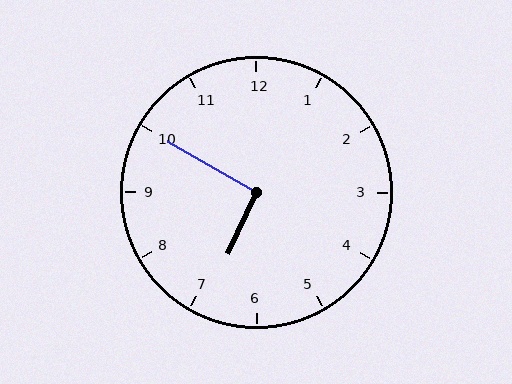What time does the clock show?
6:50.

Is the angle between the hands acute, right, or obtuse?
It is right.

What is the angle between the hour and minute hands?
Approximately 95 degrees.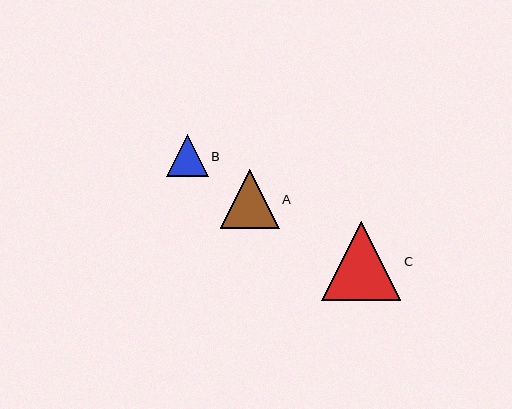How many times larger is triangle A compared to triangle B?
Triangle A is approximately 1.4 times the size of triangle B.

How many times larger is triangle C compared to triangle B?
Triangle C is approximately 1.9 times the size of triangle B.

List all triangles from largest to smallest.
From largest to smallest: C, A, B.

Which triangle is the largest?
Triangle C is the largest with a size of approximately 79 pixels.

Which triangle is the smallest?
Triangle B is the smallest with a size of approximately 42 pixels.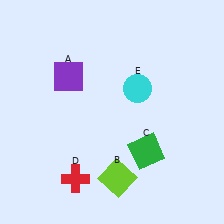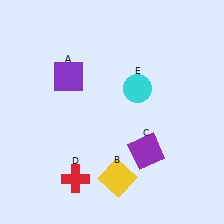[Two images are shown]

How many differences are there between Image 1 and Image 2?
There are 2 differences between the two images.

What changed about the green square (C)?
In Image 1, C is green. In Image 2, it changed to purple.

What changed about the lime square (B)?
In Image 1, B is lime. In Image 2, it changed to yellow.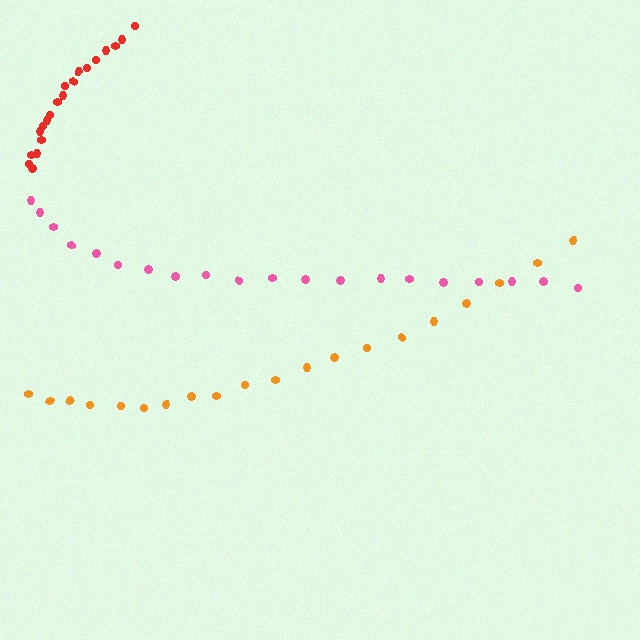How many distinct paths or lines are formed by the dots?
There are 3 distinct paths.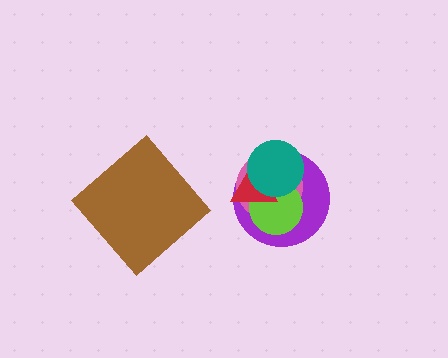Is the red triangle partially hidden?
Yes, it is partially covered by another shape.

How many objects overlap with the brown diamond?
0 objects overlap with the brown diamond.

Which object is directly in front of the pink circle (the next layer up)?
The lime circle is directly in front of the pink circle.